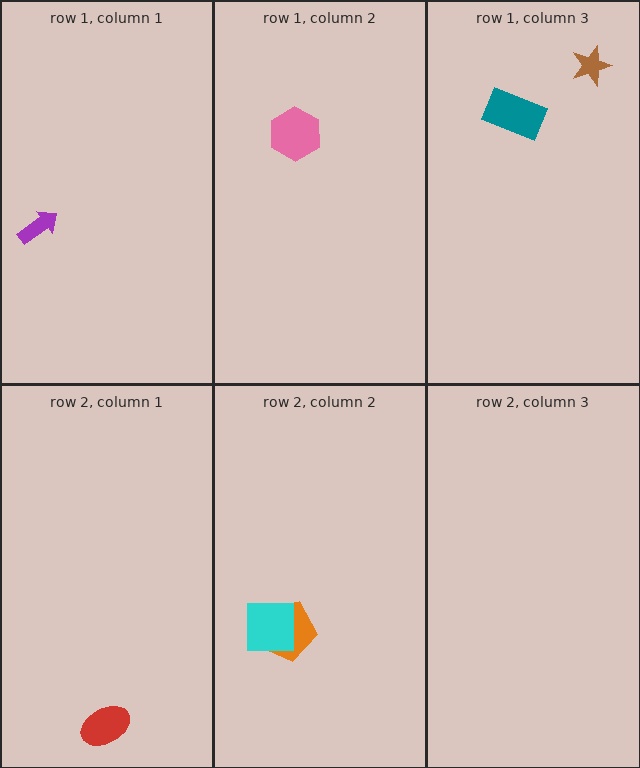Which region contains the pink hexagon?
The row 1, column 2 region.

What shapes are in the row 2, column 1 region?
The red ellipse.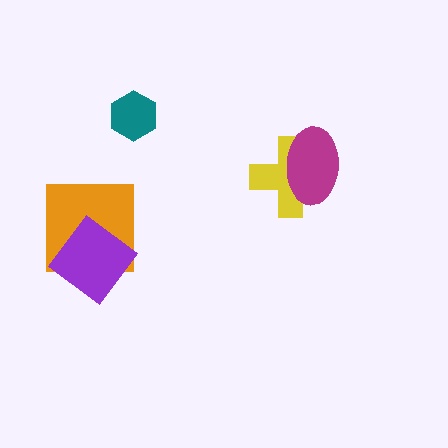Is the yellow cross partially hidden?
Yes, it is partially covered by another shape.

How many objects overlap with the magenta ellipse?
1 object overlaps with the magenta ellipse.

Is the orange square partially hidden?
Yes, it is partially covered by another shape.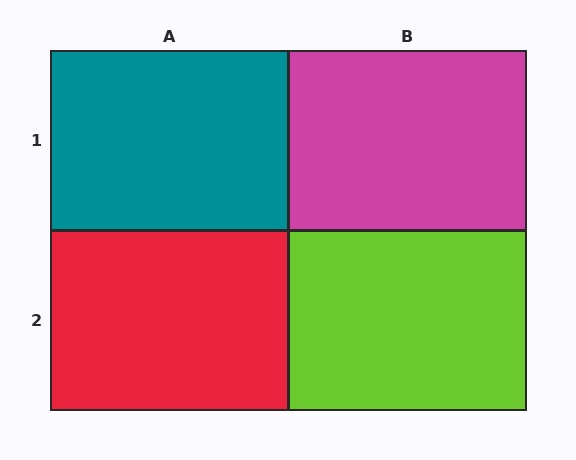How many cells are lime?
1 cell is lime.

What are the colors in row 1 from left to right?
Teal, magenta.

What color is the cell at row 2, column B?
Lime.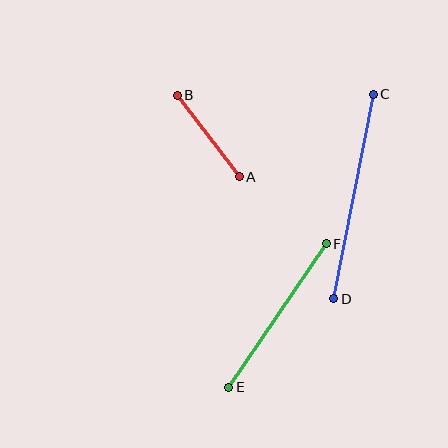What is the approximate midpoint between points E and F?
The midpoint is at approximately (277, 316) pixels.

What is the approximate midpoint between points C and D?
The midpoint is at approximately (353, 196) pixels.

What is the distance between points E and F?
The distance is approximately 173 pixels.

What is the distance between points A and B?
The distance is approximately 103 pixels.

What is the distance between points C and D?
The distance is approximately 209 pixels.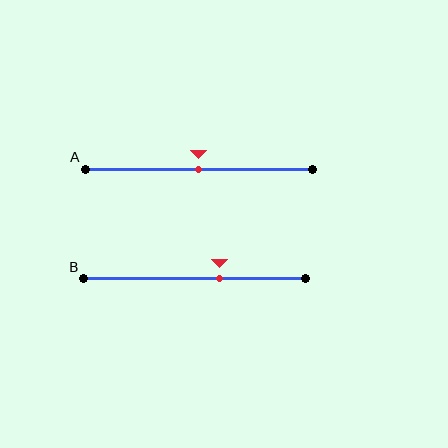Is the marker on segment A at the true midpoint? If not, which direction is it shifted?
Yes, the marker on segment A is at the true midpoint.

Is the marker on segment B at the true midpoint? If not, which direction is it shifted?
No, the marker on segment B is shifted to the right by about 11% of the segment length.